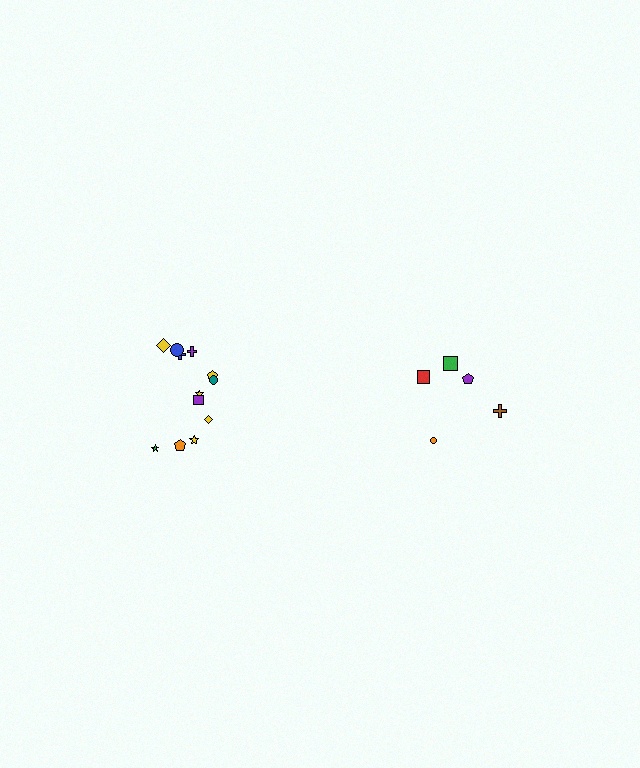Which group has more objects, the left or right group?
The left group.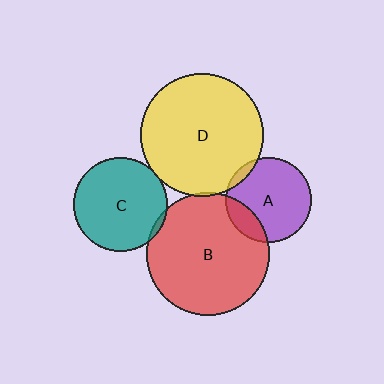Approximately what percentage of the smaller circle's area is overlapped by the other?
Approximately 5%.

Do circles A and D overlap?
Yes.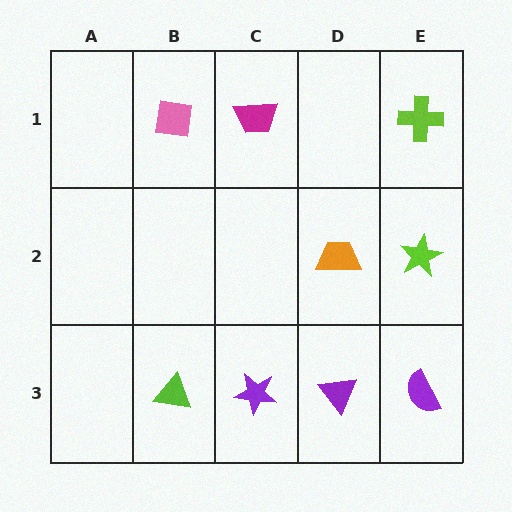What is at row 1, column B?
A pink square.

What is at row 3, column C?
A purple star.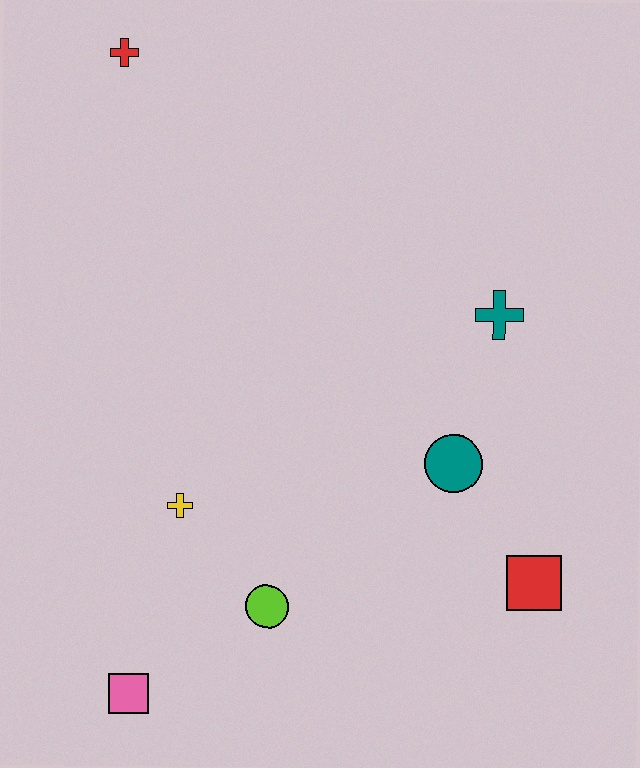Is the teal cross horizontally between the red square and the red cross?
Yes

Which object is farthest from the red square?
The red cross is farthest from the red square.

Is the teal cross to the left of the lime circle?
No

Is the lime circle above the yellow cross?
No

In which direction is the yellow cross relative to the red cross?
The yellow cross is below the red cross.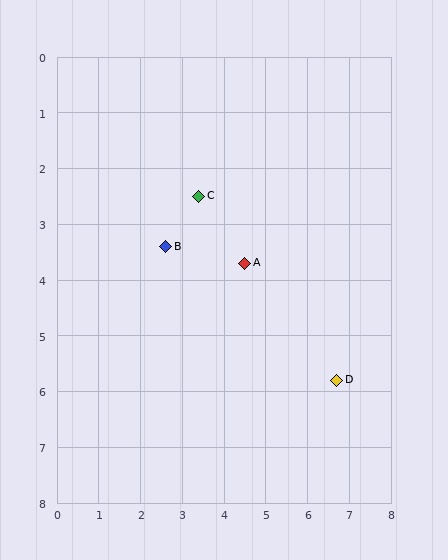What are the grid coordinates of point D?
Point D is at approximately (6.7, 5.8).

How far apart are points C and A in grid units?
Points C and A are about 1.6 grid units apart.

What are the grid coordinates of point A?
Point A is at approximately (4.5, 3.7).